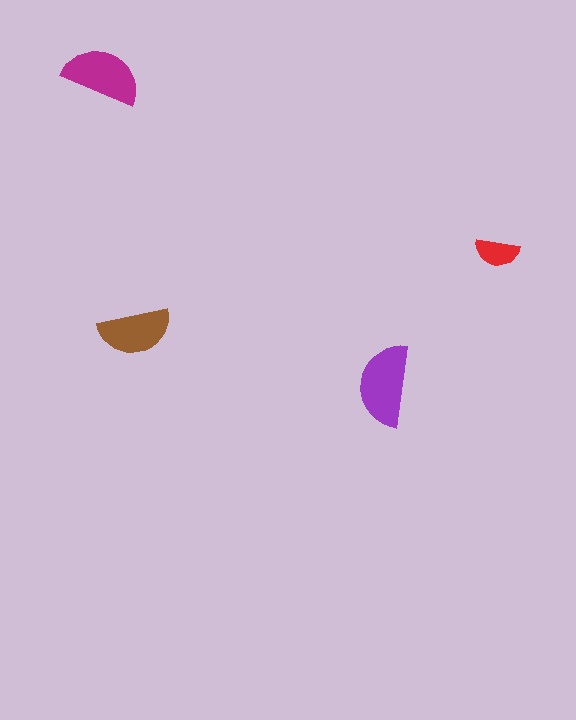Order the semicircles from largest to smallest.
the purple one, the magenta one, the brown one, the red one.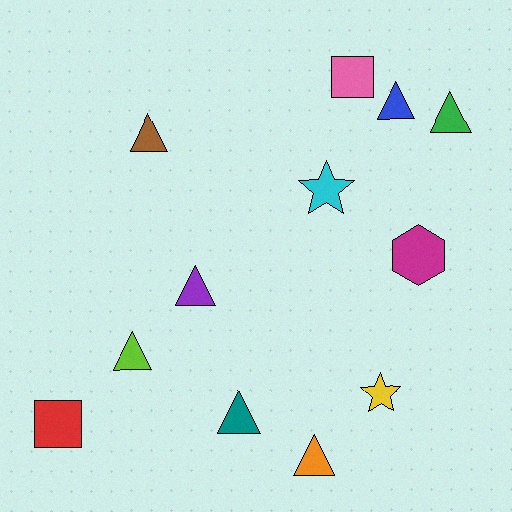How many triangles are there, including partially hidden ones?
There are 7 triangles.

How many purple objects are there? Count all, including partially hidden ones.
There is 1 purple object.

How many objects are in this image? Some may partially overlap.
There are 12 objects.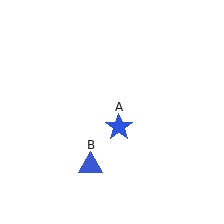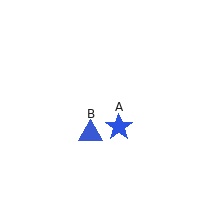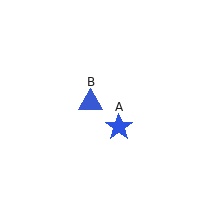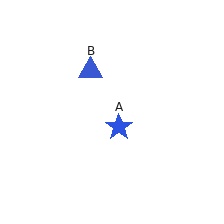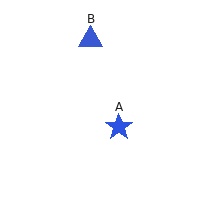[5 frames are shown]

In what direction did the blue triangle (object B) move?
The blue triangle (object B) moved up.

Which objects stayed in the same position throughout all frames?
Blue star (object A) remained stationary.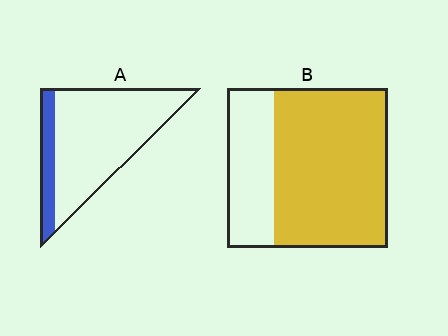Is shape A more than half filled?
No.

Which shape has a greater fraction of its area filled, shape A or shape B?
Shape B.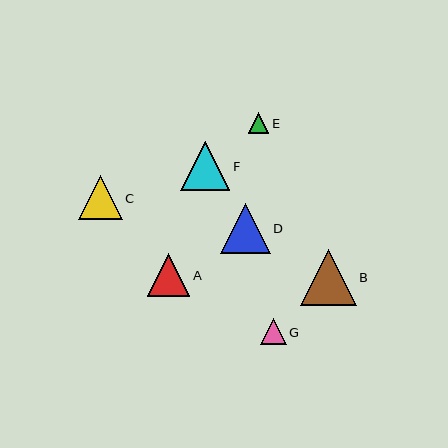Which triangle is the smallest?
Triangle E is the smallest with a size of approximately 20 pixels.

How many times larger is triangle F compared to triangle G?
Triangle F is approximately 1.9 times the size of triangle G.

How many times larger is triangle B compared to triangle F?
Triangle B is approximately 1.1 times the size of triangle F.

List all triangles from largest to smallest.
From largest to smallest: B, D, F, C, A, G, E.